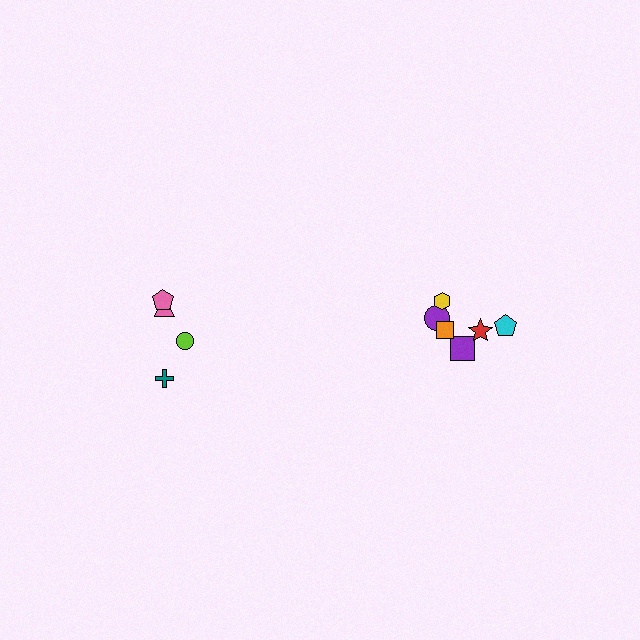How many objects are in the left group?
There are 4 objects.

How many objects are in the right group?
There are 6 objects.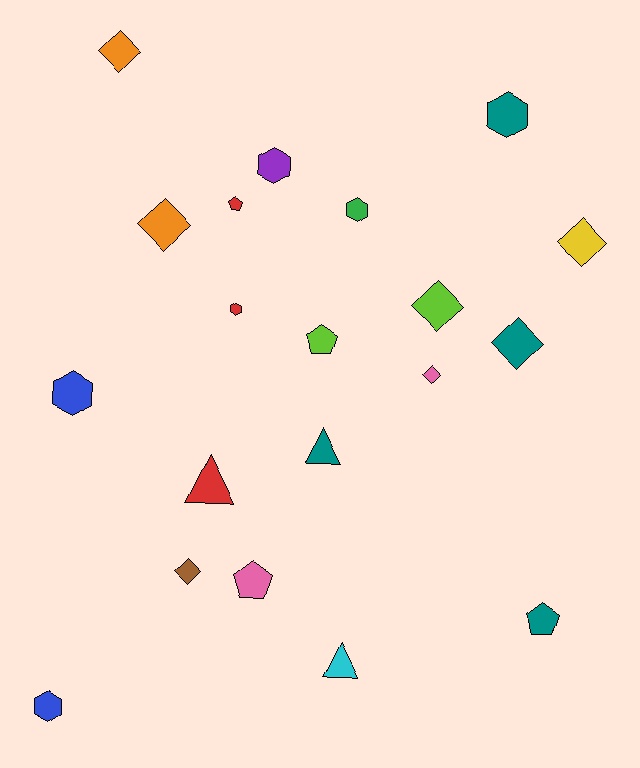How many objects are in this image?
There are 20 objects.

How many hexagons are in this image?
There are 6 hexagons.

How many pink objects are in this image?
There are 2 pink objects.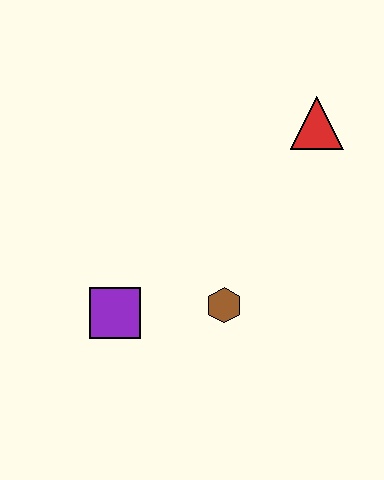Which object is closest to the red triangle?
The brown hexagon is closest to the red triangle.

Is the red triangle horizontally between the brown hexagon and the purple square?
No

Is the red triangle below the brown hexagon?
No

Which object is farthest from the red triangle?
The purple square is farthest from the red triangle.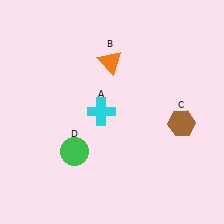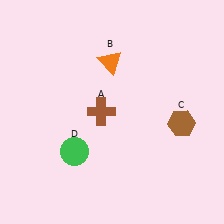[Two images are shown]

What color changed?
The cross (A) changed from cyan in Image 1 to brown in Image 2.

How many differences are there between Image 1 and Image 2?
There is 1 difference between the two images.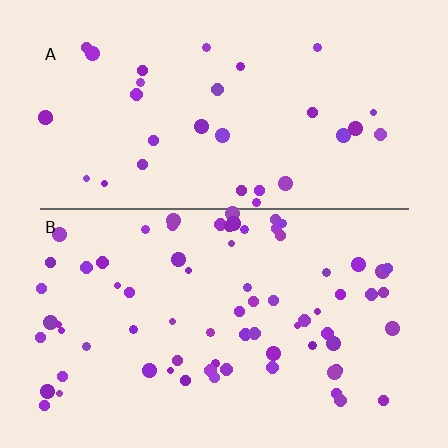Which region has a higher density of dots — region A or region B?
B (the bottom).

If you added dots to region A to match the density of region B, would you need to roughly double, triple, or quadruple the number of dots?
Approximately double.